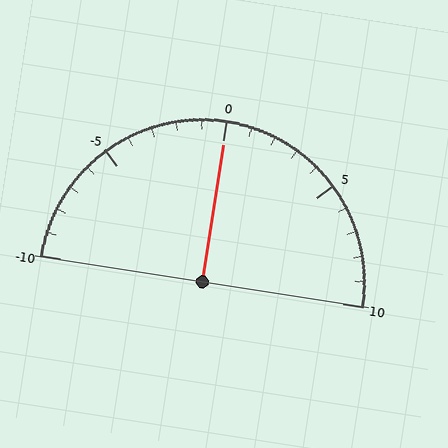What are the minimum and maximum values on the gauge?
The gauge ranges from -10 to 10.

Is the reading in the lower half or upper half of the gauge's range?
The reading is in the upper half of the range (-10 to 10).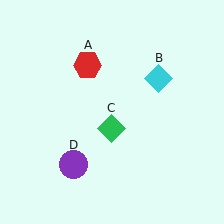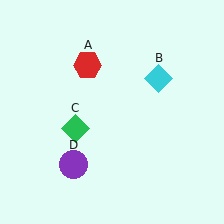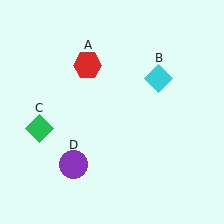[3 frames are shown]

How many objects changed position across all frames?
1 object changed position: green diamond (object C).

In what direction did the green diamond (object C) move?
The green diamond (object C) moved left.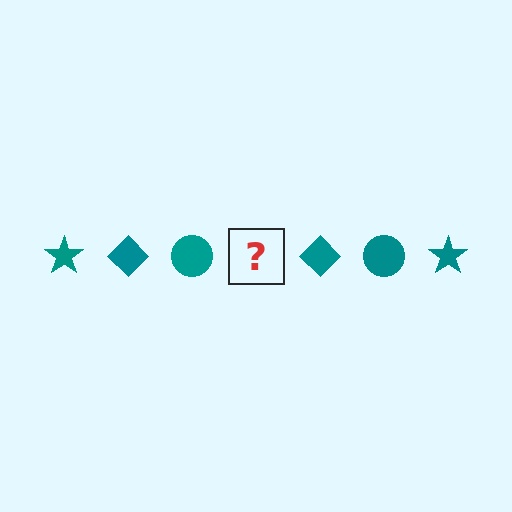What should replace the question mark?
The question mark should be replaced with a teal star.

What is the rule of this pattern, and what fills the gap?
The rule is that the pattern cycles through star, diamond, circle shapes in teal. The gap should be filled with a teal star.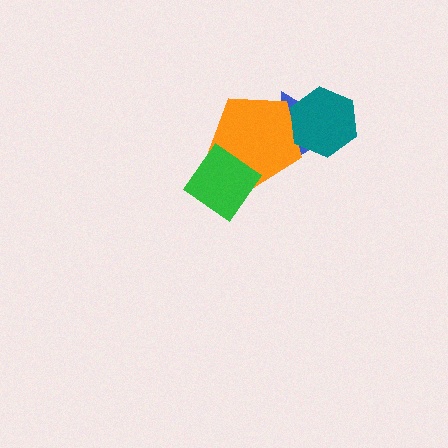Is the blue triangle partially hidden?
Yes, it is partially covered by another shape.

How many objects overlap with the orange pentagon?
3 objects overlap with the orange pentagon.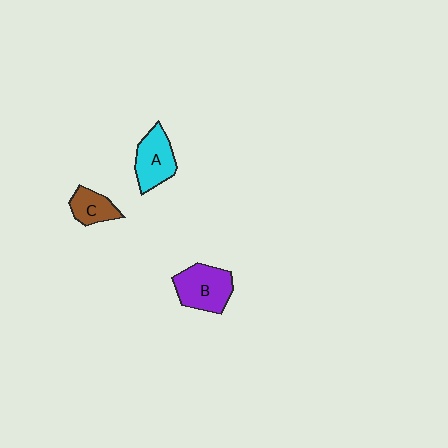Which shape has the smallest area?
Shape C (brown).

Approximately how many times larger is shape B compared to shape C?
Approximately 1.7 times.